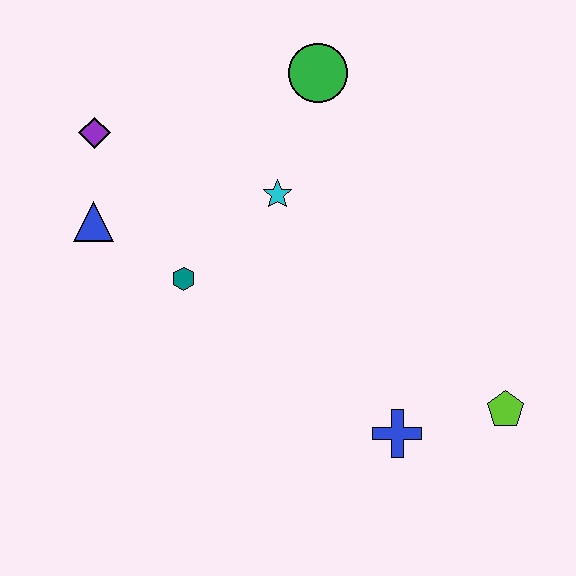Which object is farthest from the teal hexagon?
The lime pentagon is farthest from the teal hexagon.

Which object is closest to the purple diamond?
The blue triangle is closest to the purple diamond.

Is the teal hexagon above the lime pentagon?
Yes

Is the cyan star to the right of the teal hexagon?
Yes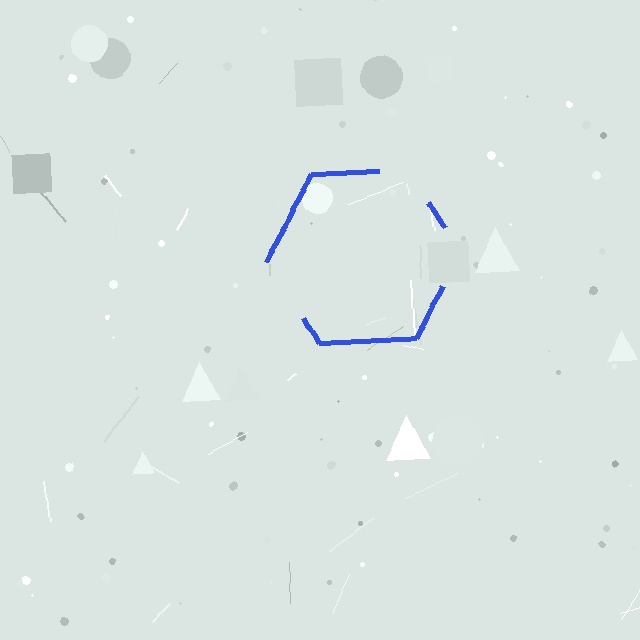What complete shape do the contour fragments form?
The contour fragments form a hexagon.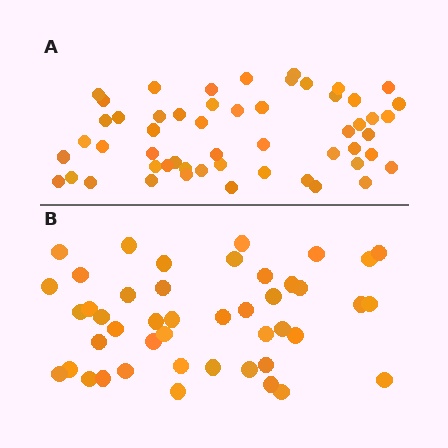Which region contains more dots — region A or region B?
Region A (the top region) has more dots.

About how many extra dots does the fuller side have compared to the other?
Region A has roughly 8 or so more dots than region B.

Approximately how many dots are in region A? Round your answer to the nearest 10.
About 50 dots. (The exact count is 54, which rounds to 50.)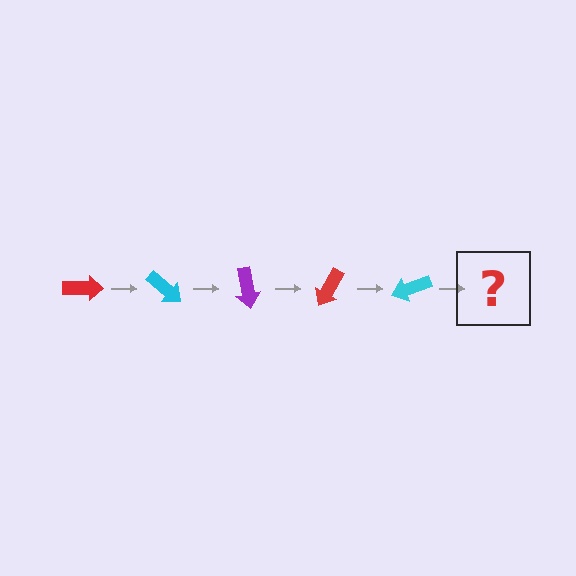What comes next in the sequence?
The next element should be a purple arrow, rotated 200 degrees from the start.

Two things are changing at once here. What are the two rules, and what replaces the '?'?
The two rules are that it rotates 40 degrees each step and the color cycles through red, cyan, and purple. The '?' should be a purple arrow, rotated 200 degrees from the start.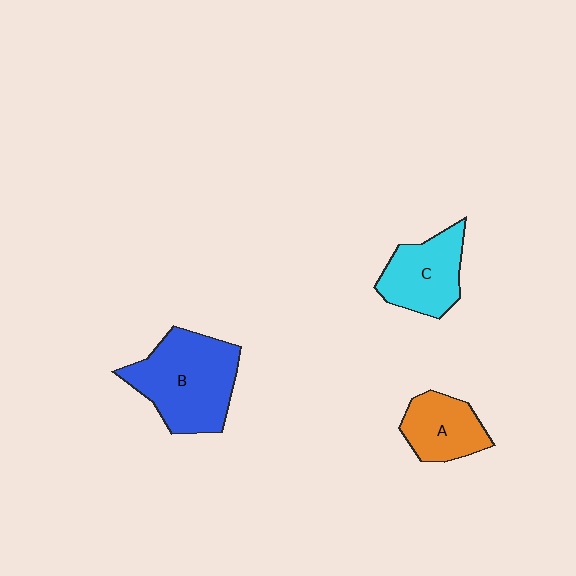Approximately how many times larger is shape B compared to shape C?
Approximately 1.5 times.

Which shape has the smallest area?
Shape A (orange).